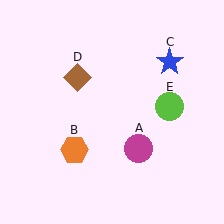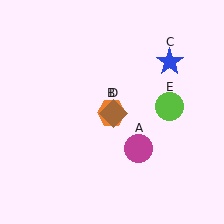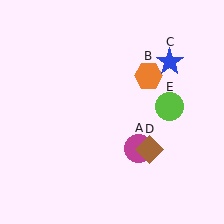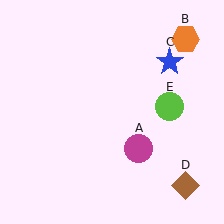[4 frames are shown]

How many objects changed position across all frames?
2 objects changed position: orange hexagon (object B), brown diamond (object D).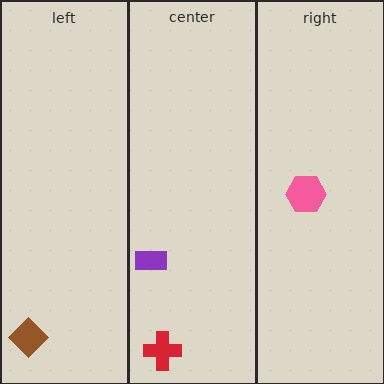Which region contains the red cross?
The center region.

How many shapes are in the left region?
1.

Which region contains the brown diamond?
The left region.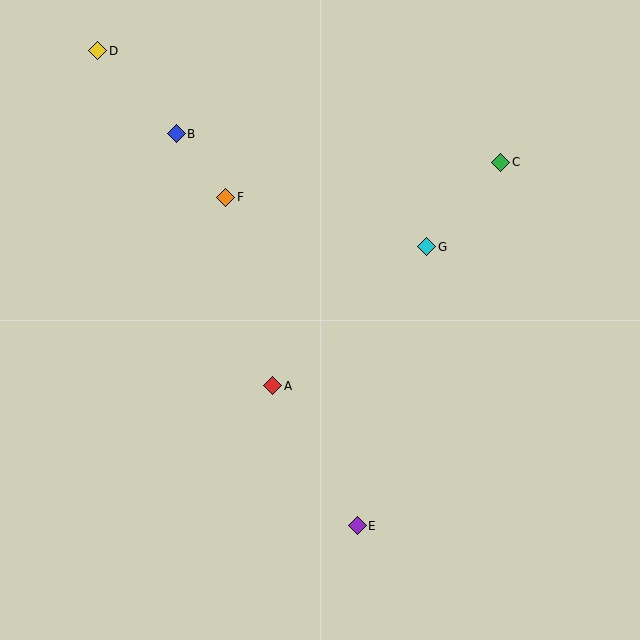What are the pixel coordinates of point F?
Point F is at (226, 197).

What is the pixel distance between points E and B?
The distance between E and B is 432 pixels.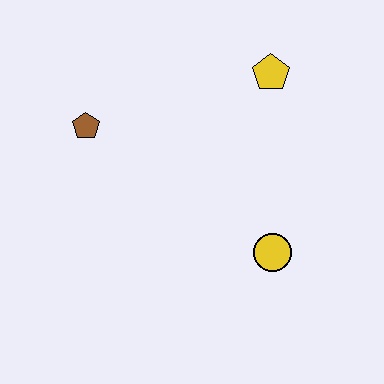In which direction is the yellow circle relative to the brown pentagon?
The yellow circle is to the right of the brown pentagon.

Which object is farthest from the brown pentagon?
The yellow circle is farthest from the brown pentagon.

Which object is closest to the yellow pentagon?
The yellow circle is closest to the yellow pentagon.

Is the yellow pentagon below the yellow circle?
No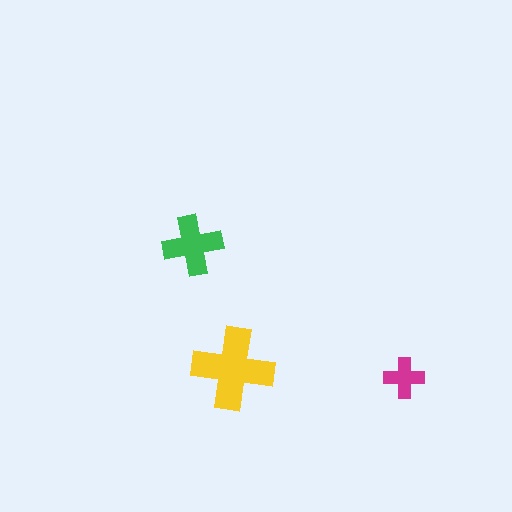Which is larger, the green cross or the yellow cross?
The yellow one.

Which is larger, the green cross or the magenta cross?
The green one.